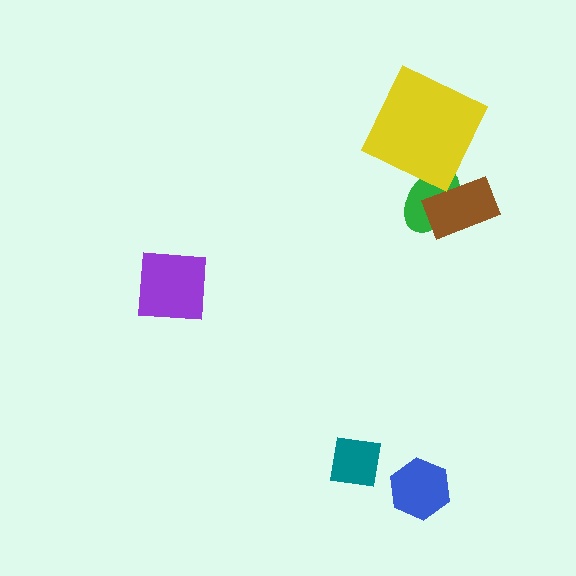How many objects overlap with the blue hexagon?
0 objects overlap with the blue hexagon.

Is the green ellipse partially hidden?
Yes, it is partially covered by another shape.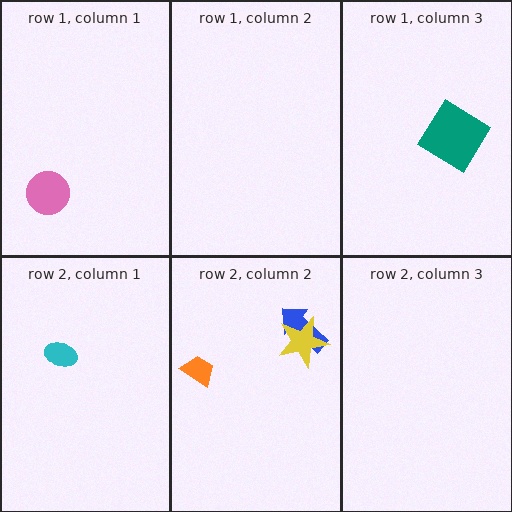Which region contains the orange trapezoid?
The row 2, column 2 region.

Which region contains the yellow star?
The row 2, column 2 region.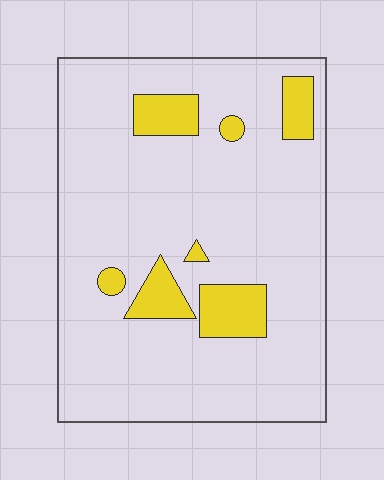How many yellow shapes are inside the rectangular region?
7.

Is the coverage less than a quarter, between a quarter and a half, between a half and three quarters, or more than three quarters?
Less than a quarter.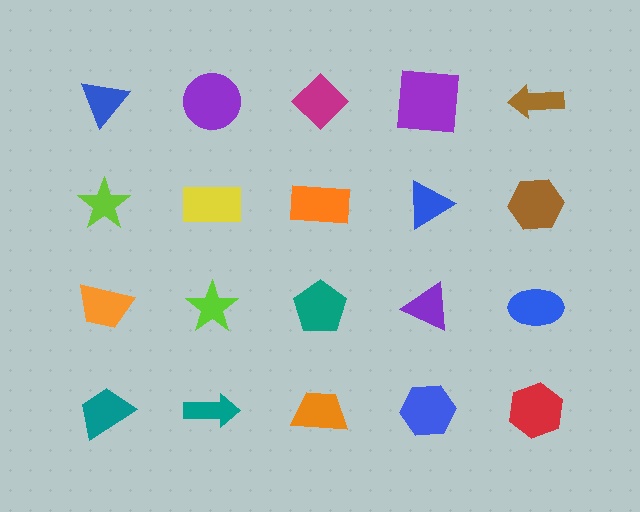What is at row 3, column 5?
A blue ellipse.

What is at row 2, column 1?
A lime star.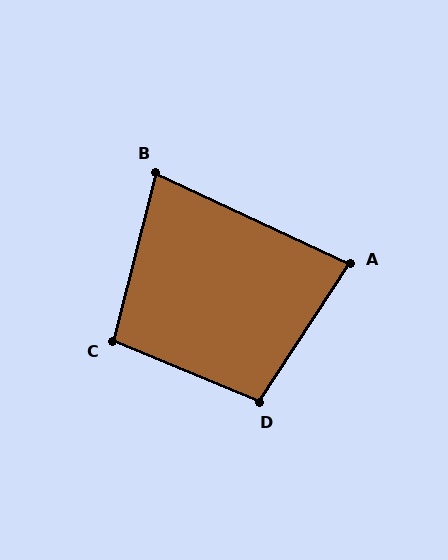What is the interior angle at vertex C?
Approximately 98 degrees (obtuse).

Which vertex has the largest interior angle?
D, at approximately 101 degrees.